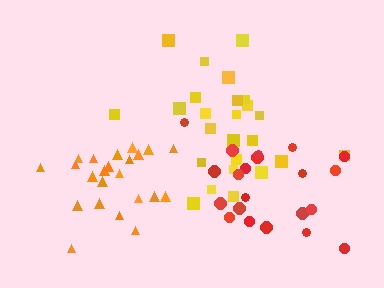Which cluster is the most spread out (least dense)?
Red.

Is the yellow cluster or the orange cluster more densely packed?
Orange.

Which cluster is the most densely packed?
Orange.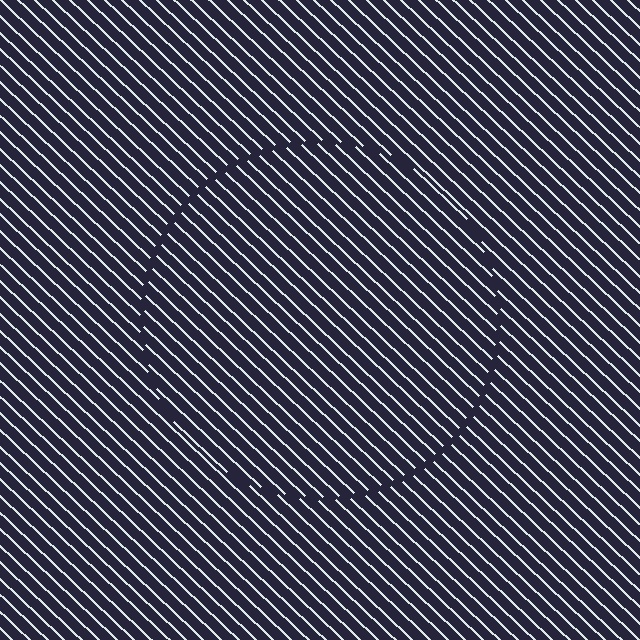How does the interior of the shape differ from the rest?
The interior of the shape contains the same grating, shifted by half a period — the contour is defined by the phase discontinuity where line-ends from the inner and outer gratings abut.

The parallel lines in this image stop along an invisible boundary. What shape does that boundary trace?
An illusory circle. The interior of the shape contains the same grating, shifted by half a period — the contour is defined by the phase discontinuity where line-ends from the inner and outer gratings abut.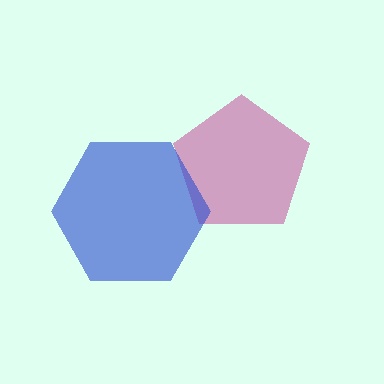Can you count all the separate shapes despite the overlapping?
Yes, there are 2 separate shapes.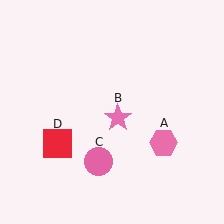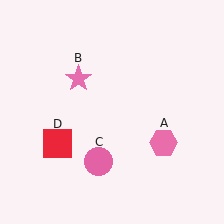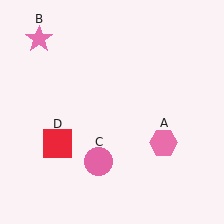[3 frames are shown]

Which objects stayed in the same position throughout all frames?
Pink hexagon (object A) and pink circle (object C) and red square (object D) remained stationary.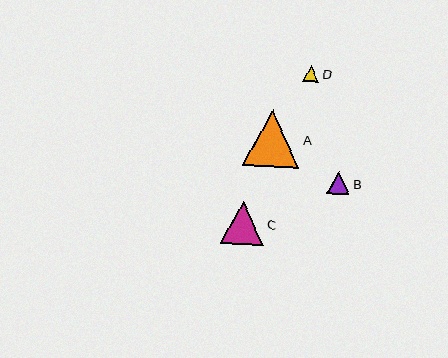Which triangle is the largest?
Triangle A is the largest with a size of approximately 57 pixels.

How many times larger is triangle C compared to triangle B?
Triangle C is approximately 1.9 times the size of triangle B.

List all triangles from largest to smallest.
From largest to smallest: A, C, B, D.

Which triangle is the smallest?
Triangle D is the smallest with a size of approximately 16 pixels.